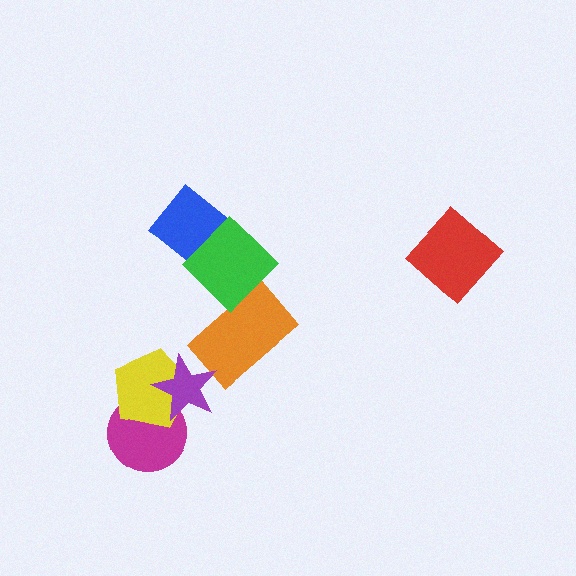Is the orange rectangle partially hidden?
Yes, it is partially covered by another shape.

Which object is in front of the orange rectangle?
The green diamond is in front of the orange rectangle.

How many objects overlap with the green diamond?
2 objects overlap with the green diamond.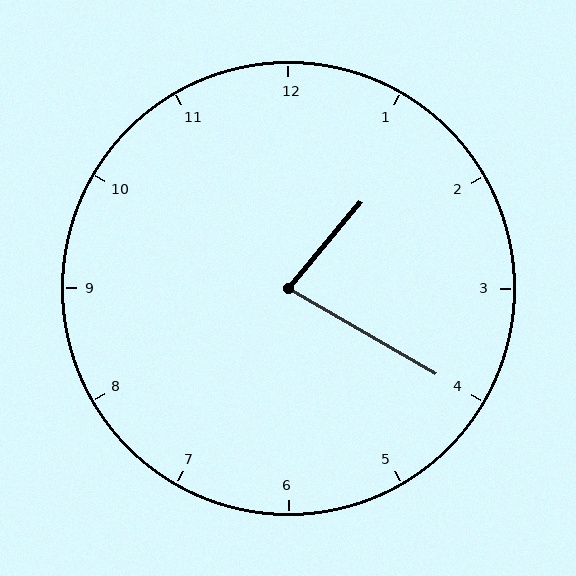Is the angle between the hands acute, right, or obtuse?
It is acute.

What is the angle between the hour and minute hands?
Approximately 80 degrees.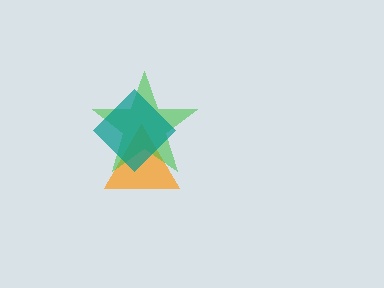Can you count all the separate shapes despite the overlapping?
Yes, there are 3 separate shapes.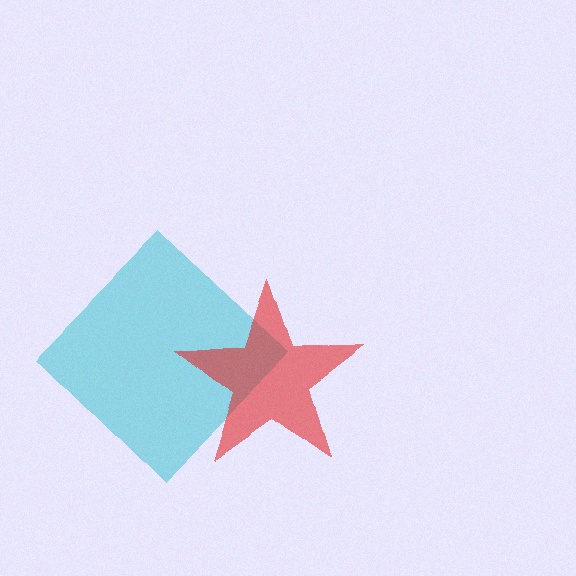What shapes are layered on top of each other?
The layered shapes are: a cyan diamond, a red star.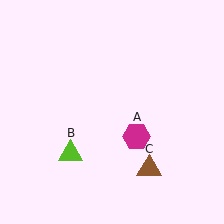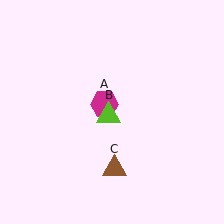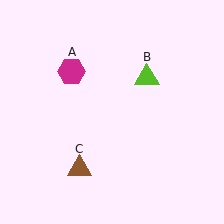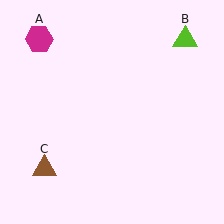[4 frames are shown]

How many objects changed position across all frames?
3 objects changed position: magenta hexagon (object A), lime triangle (object B), brown triangle (object C).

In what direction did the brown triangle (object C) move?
The brown triangle (object C) moved left.